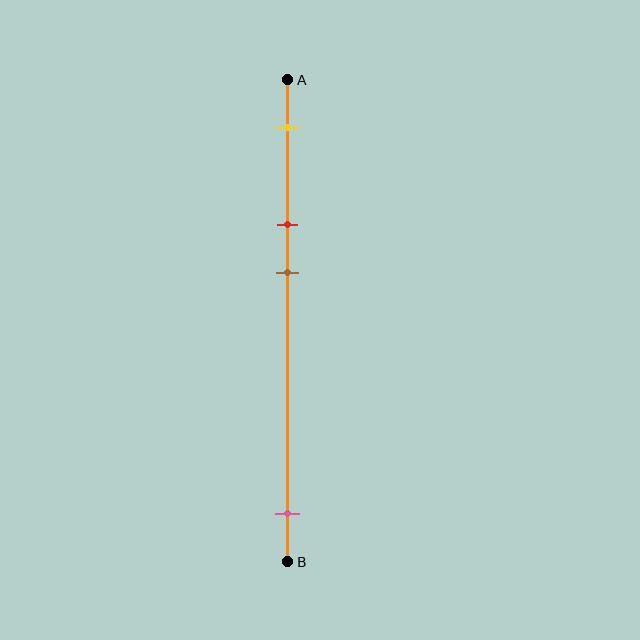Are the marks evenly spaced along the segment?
No, the marks are not evenly spaced.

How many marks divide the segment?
There are 4 marks dividing the segment.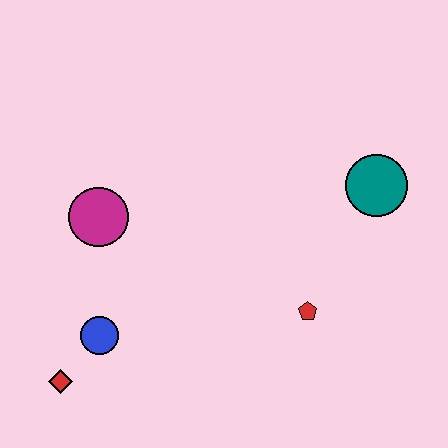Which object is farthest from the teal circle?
The red diamond is farthest from the teal circle.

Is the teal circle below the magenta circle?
No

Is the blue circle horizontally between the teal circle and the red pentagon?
No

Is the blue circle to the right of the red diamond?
Yes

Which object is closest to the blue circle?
The red diamond is closest to the blue circle.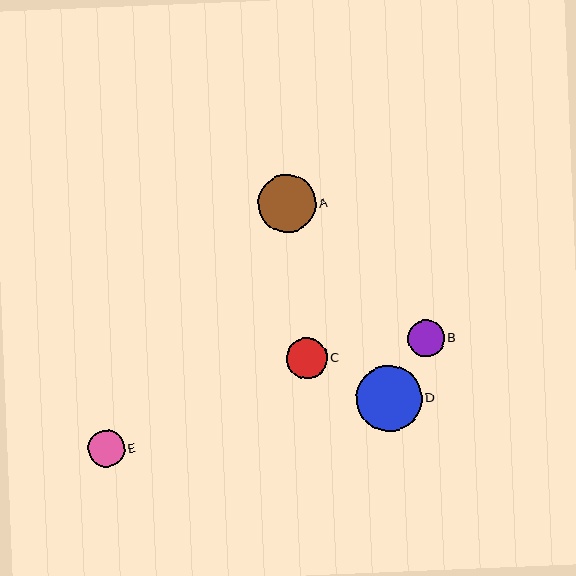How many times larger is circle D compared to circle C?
Circle D is approximately 1.6 times the size of circle C.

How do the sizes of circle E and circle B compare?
Circle E and circle B are approximately the same size.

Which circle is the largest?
Circle D is the largest with a size of approximately 65 pixels.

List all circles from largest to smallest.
From largest to smallest: D, A, C, E, B.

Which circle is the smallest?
Circle B is the smallest with a size of approximately 37 pixels.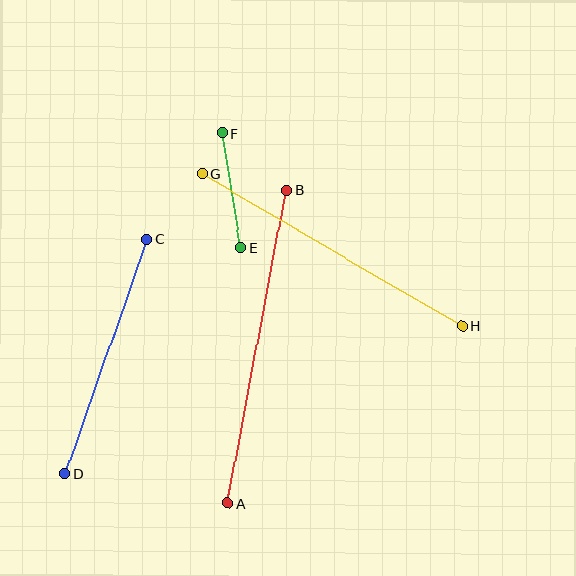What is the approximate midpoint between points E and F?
The midpoint is at approximately (232, 190) pixels.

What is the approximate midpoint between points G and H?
The midpoint is at approximately (332, 250) pixels.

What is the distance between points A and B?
The distance is approximately 318 pixels.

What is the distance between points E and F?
The distance is approximately 115 pixels.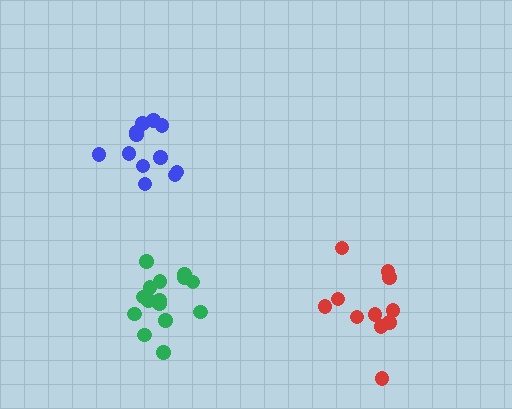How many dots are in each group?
Group 1: 15 dots, Group 2: 12 dots, Group 3: 11 dots (38 total).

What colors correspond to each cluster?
The clusters are colored: green, blue, red.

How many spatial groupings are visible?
There are 3 spatial groupings.